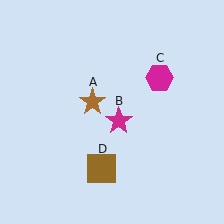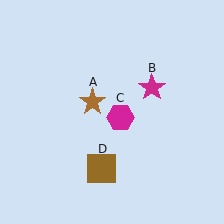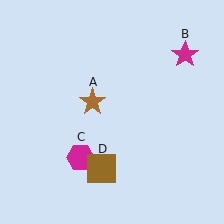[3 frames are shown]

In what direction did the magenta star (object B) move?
The magenta star (object B) moved up and to the right.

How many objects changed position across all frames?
2 objects changed position: magenta star (object B), magenta hexagon (object C).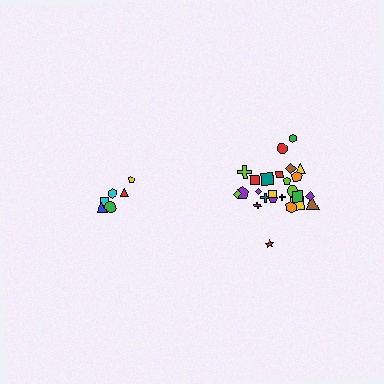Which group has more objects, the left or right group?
The right group.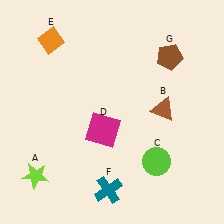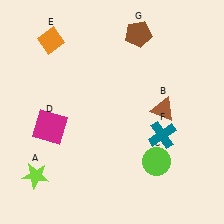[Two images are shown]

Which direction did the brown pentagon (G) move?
The brown pentagon (G) moved left.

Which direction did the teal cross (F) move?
The teal cross (F) moved up.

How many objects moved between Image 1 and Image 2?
3 objects moved between the two images.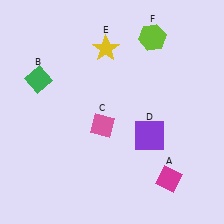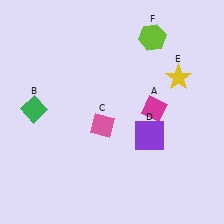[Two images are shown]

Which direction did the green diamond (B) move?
The green diamond (B) moved down.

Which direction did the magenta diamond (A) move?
The magenta diamond (A) moved up.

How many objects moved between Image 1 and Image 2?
3 objects moved between the two images.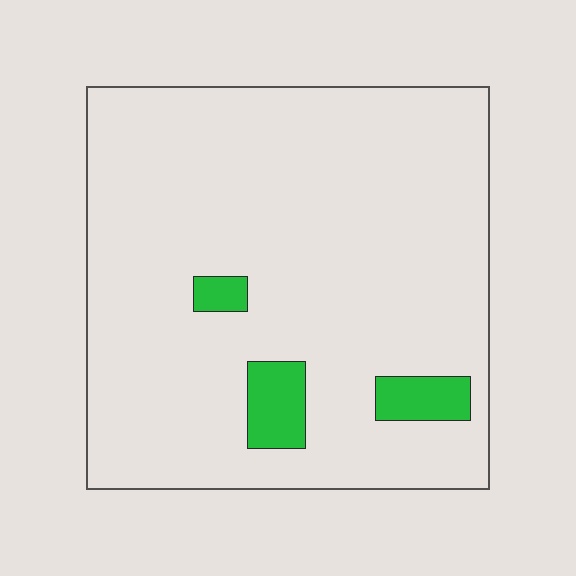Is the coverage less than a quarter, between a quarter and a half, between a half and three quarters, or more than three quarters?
Less than a quarter.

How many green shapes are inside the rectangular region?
3.